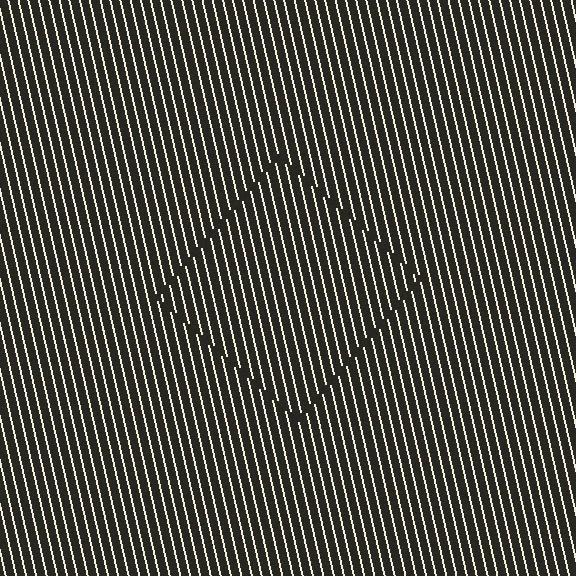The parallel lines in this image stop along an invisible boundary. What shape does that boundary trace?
An illusory square. The interior of the shape contains the same grating, shifted by half a period — the contour is defined by the phase discontinuity where line-ends from the inner and outer gratings abut.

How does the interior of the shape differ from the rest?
The interior of the shape contains the same grating, shifted by half a period — the contour is defined by the phase discontinuity where line-ends from the inner and outer gratings abut.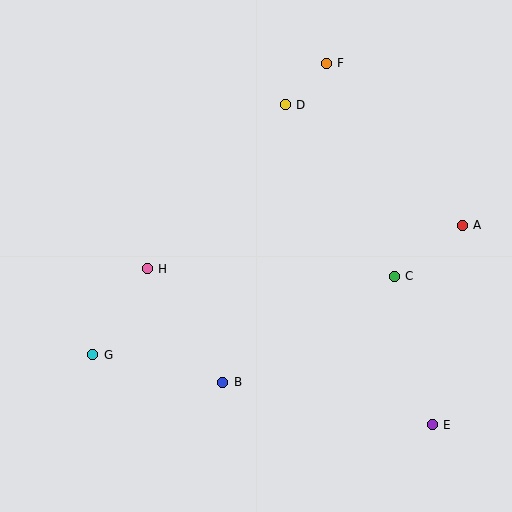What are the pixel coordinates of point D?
Point D is at (285, 105).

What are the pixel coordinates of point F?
Point F is at (326, 63).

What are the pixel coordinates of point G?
Point G is at (93, 355).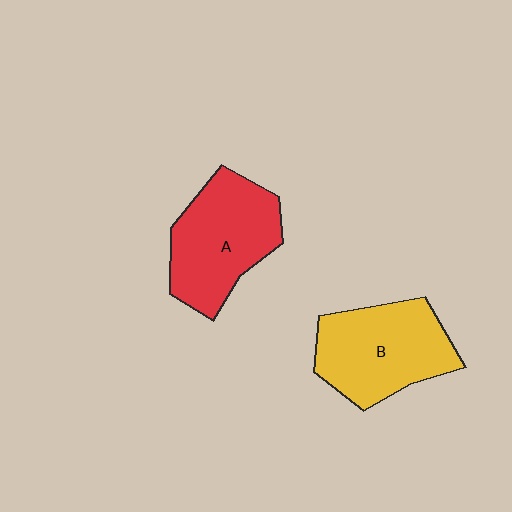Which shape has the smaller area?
Shape A (red).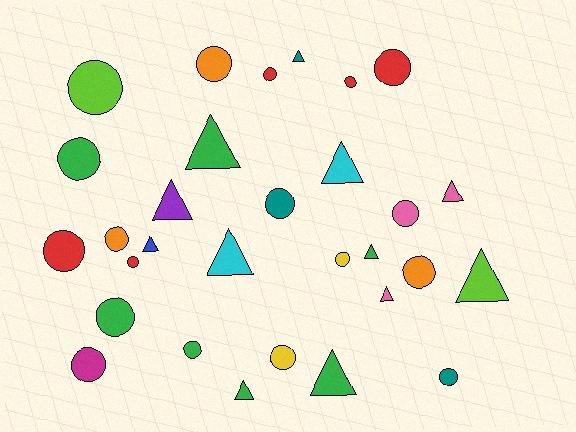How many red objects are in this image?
There are 5 red objects.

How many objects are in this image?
There are 30 objects.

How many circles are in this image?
There are 18 circles.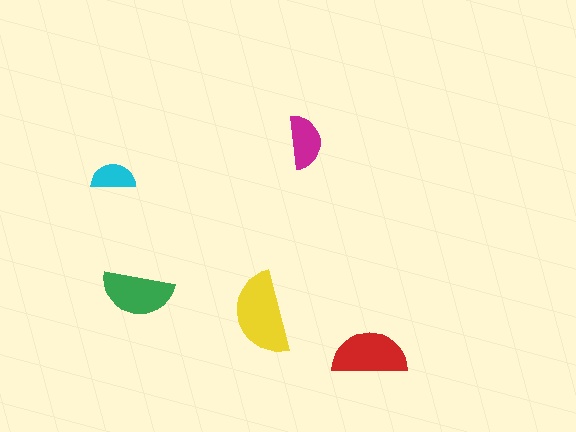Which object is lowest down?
The red semicircle is bottommost.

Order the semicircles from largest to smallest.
the yellow one, the red one, the green one, the magenta one, the cyan one.